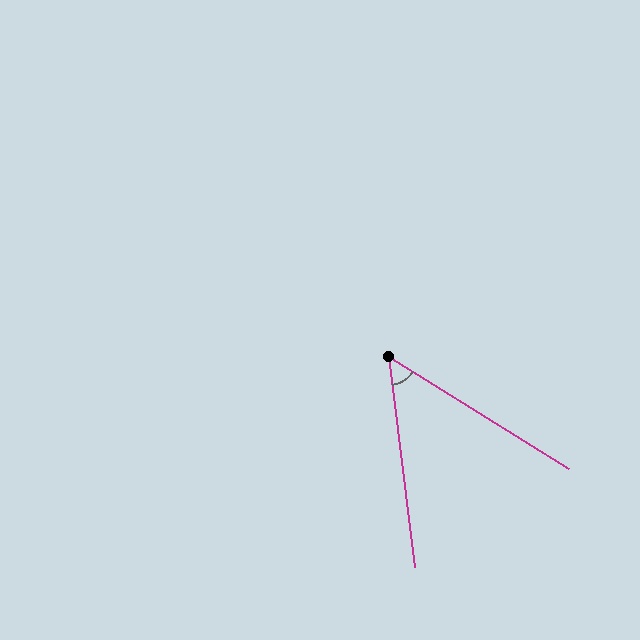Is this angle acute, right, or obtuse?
It is acute.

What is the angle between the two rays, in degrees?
Approximately 51 degrees.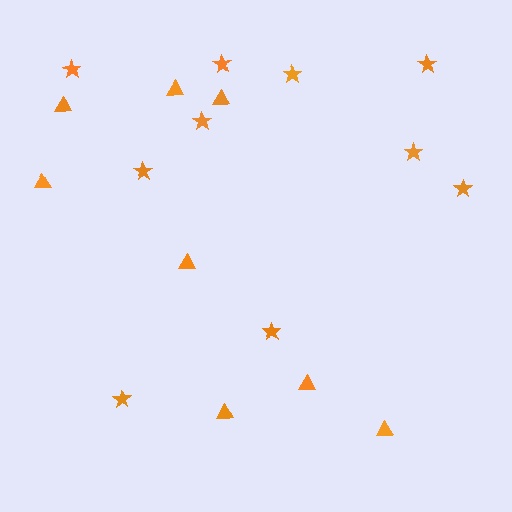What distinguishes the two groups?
There are 2 groups: one group of triangles (8) and one group of stars (10).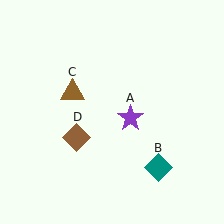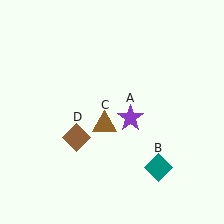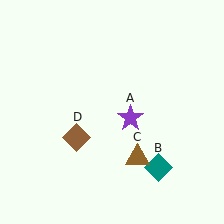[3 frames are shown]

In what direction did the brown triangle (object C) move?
The brown triangle (object C) moved down and to the right.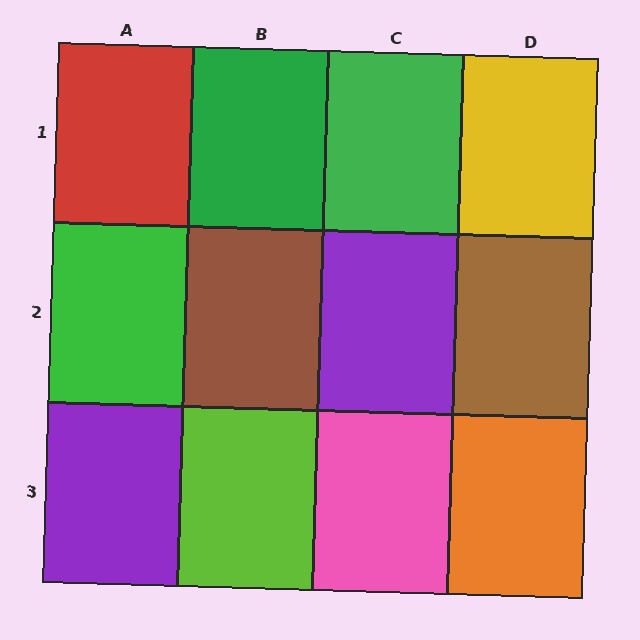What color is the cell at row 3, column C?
Pink.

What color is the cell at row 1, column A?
Red.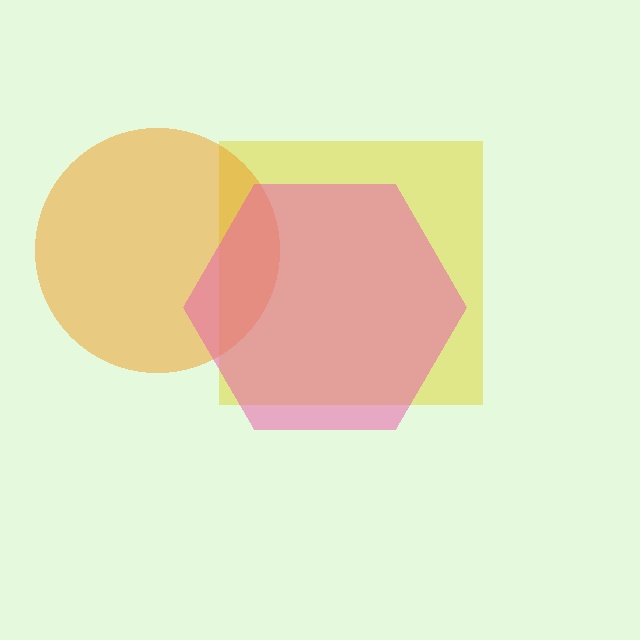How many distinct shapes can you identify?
There are 3 distinct shapes: a yellow square, an orange circle, a pink hexagon.